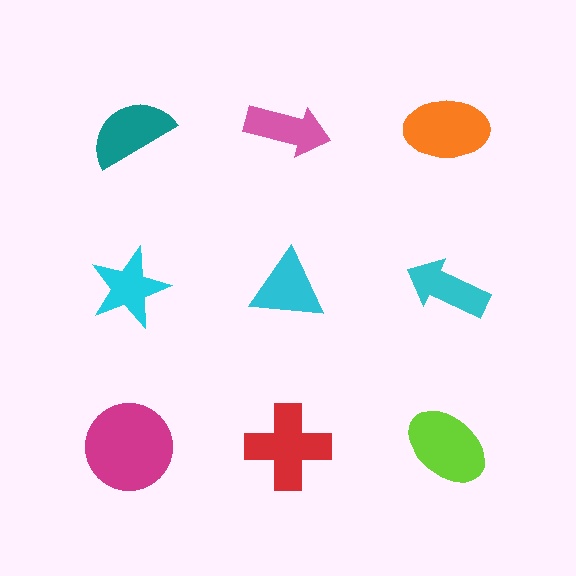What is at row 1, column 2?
A pink arrow.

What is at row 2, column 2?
A cyan triangle.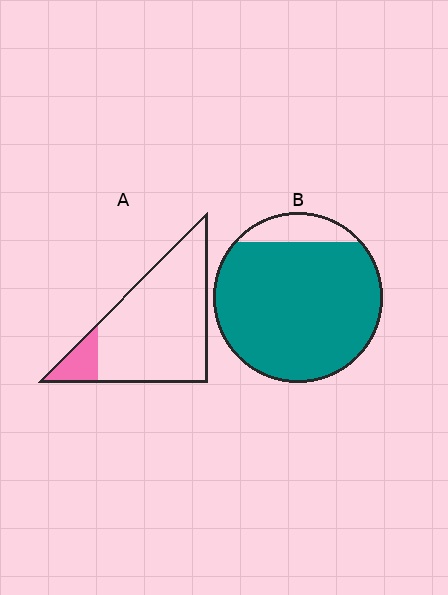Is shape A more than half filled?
No.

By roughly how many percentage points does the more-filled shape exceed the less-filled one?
By roughly 75 percentage points (B over A).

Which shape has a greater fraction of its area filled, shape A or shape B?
Shape B.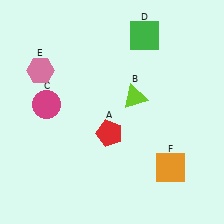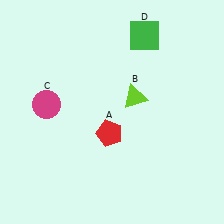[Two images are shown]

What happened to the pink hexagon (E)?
The pink hexagon (E) was removed in Image 2. It was in the top-left area of Image 1.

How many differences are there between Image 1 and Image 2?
There are 2 differences between the two images.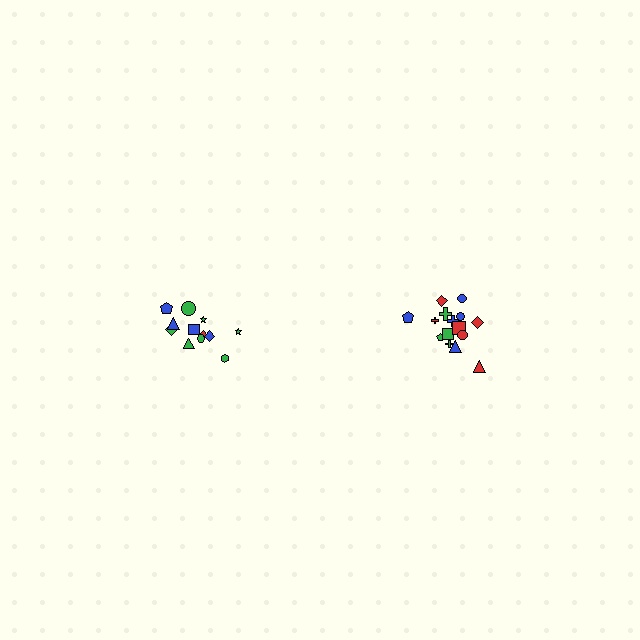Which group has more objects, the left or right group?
The right group.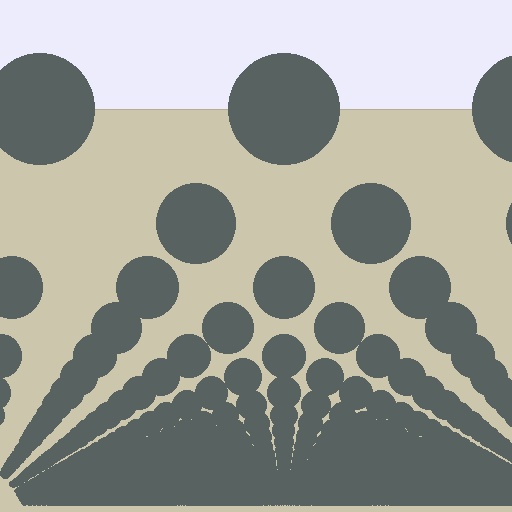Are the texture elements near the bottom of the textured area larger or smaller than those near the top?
Smaller. The gradient is inverted — elements near the bottom are smaller and denser.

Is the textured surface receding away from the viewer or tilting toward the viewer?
The surface appears to tilt toward the viewer. Texture elements get larger and sparser toward the top.